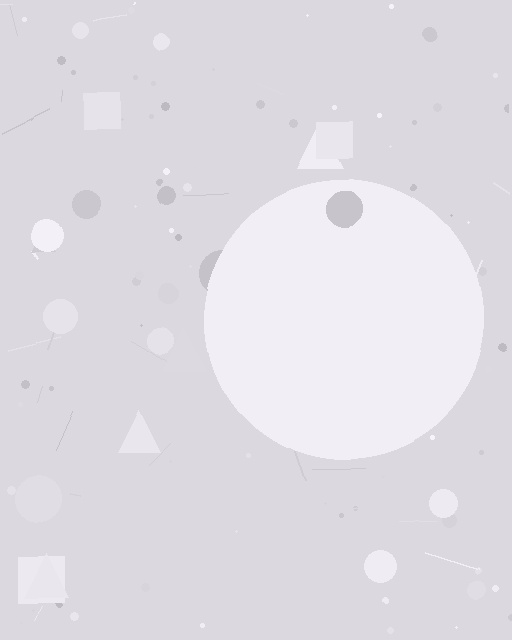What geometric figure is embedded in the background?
A circle is embedded in the background.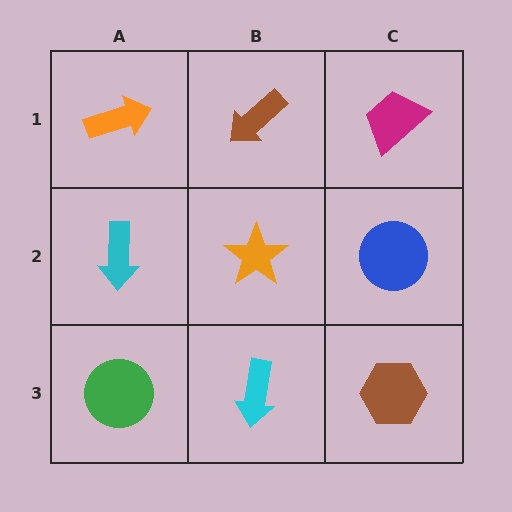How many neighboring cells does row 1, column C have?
2.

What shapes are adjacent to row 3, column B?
An orange star (row 2, column B), a green circle (row 3, column A), a brown hexagon (row 3, column C).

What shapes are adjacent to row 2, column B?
A brown arrow (row 1, column B), a cyan arrow (row 3, column B), a cyan arrow (row 2, column A), a blue circle (row 2, column C).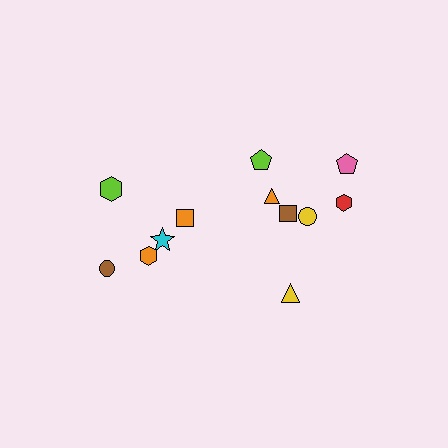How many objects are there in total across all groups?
There are 12 objects.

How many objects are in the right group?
There are 7 objects.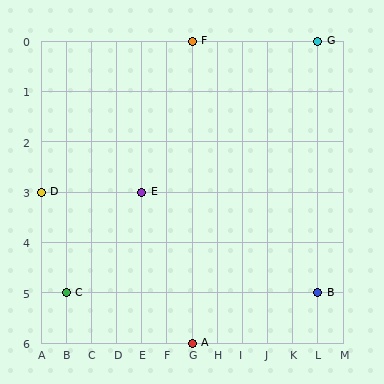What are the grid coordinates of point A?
Point A is at grid coordinates (G, 6).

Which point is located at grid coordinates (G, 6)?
Point A is at (G, 6).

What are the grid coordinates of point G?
Point G is at grid coordinates (L, 0).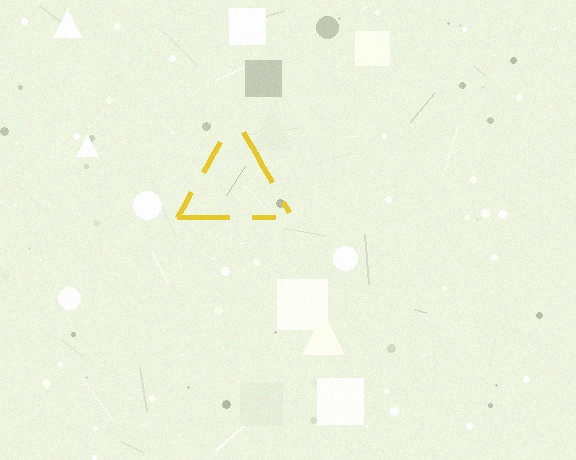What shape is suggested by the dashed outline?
The dashed outline suggests a triangle.